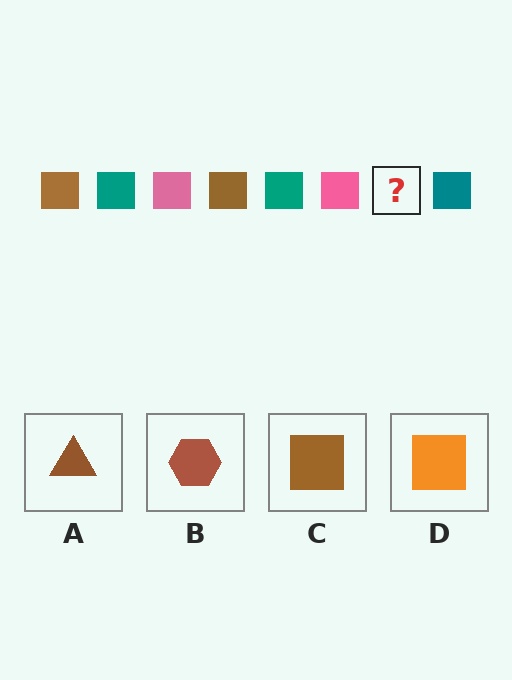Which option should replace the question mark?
Option C.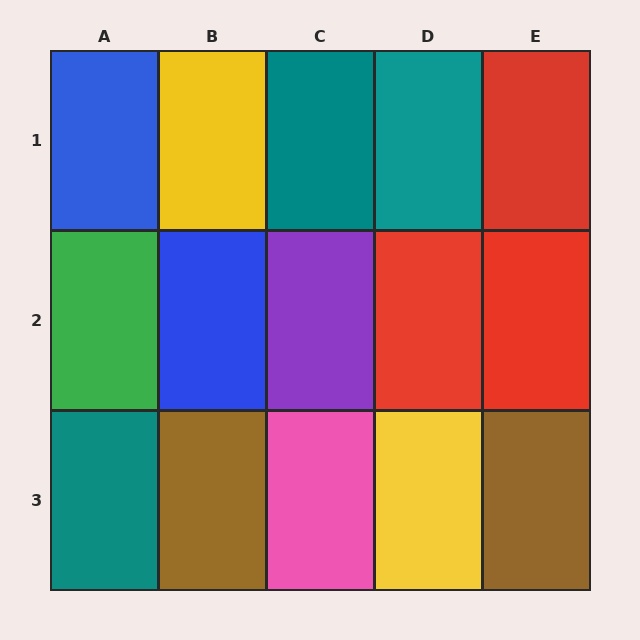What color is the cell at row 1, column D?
Teal.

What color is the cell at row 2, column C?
Purple.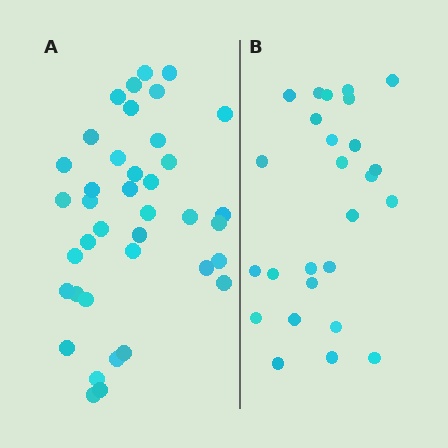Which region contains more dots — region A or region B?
Region A (the left region) has more dots.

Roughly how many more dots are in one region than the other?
Region A has approximately 15 more dots than region B.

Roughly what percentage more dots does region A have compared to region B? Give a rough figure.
About 50% more.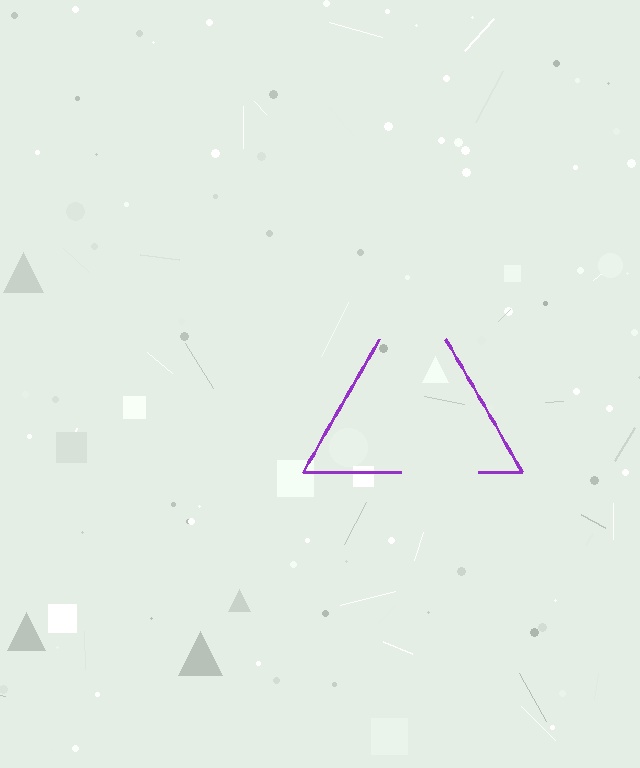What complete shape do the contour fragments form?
The contour fragments form a triangle.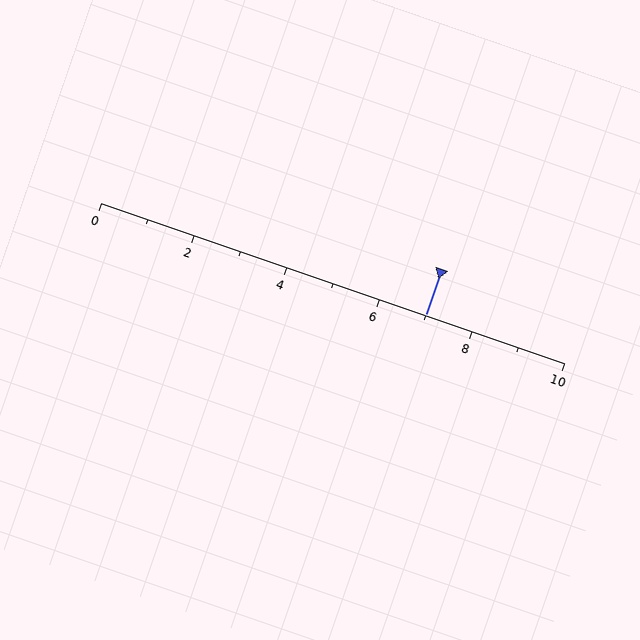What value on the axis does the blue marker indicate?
The marker indicates approximately 7.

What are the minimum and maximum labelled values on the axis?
The axis runs from 0 to 10.